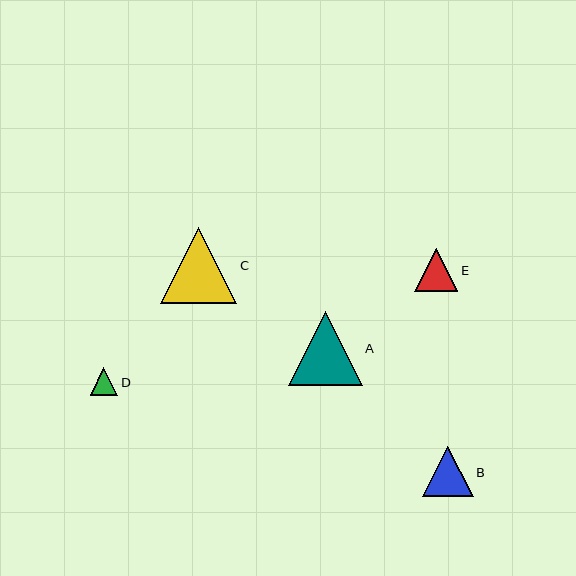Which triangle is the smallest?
Triangle D is the smallest with a size of approximately 28 pixels.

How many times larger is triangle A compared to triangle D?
Triangle A is approximately 2.7 times the size of triangle D.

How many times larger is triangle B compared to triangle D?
Triangle B is approximately 1.8 times the size of triangle D.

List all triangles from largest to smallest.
From largest to smallest: C, A, B, E, D.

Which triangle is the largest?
Triangle C is the largest with a size of approximately 76 pixels.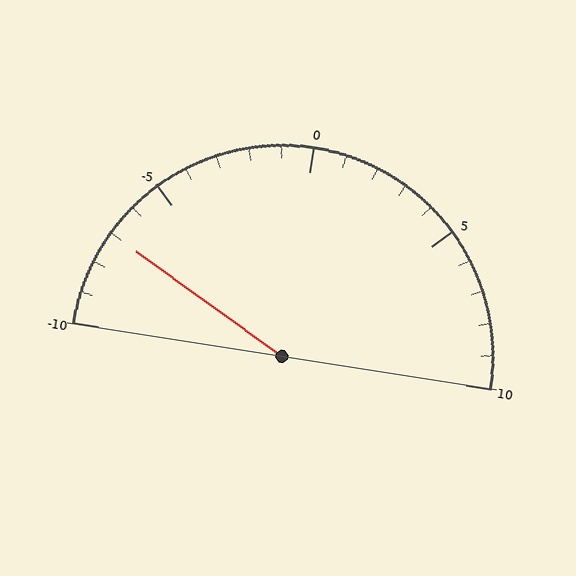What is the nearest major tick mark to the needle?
The nearest major tick mark is -5.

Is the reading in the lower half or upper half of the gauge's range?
The reading is in the lower half of the range (-10 to 10).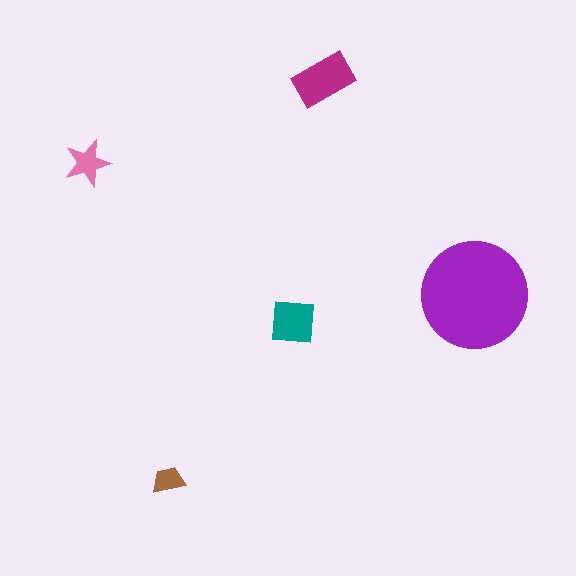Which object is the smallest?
The brown trapezoid.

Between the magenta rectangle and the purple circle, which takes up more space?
The purple circle.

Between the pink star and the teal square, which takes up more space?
The teal square.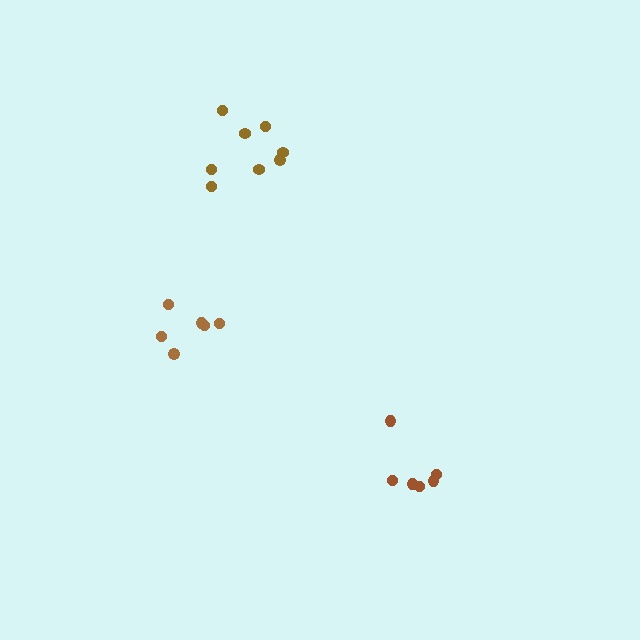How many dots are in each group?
Group 1: 8 dots, Group 2: 6 dots, Group 3: 6 dots (20 total).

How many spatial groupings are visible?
There are 3 spatial groupings.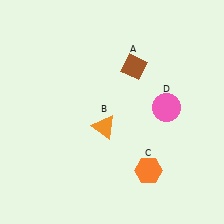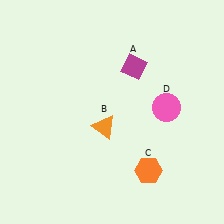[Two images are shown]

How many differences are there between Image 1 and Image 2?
There is 1 difference between the two images.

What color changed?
The diamond (A) changed from brown in Image 1 to magenta in Image 2.